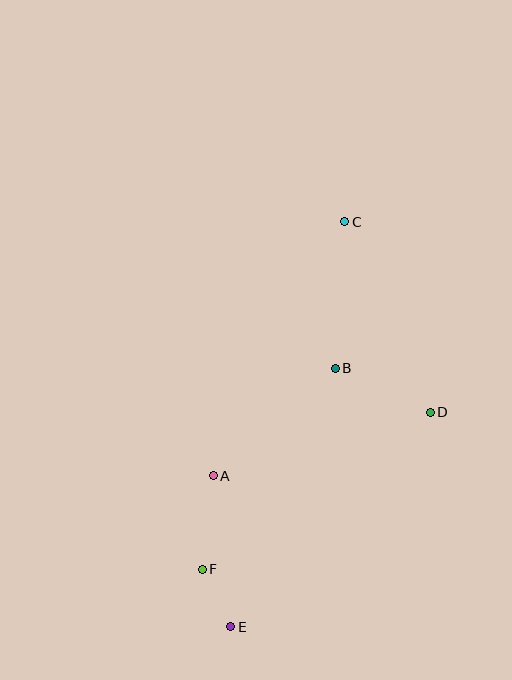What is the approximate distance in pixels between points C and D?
The distance between C and D is approximately 208 pixels.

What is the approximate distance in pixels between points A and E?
The distance between A and E is approximately 152 pixels.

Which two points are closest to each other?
Points E and F are closest to each other.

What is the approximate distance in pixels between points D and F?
The distance between D and F is approximately 277 pixels.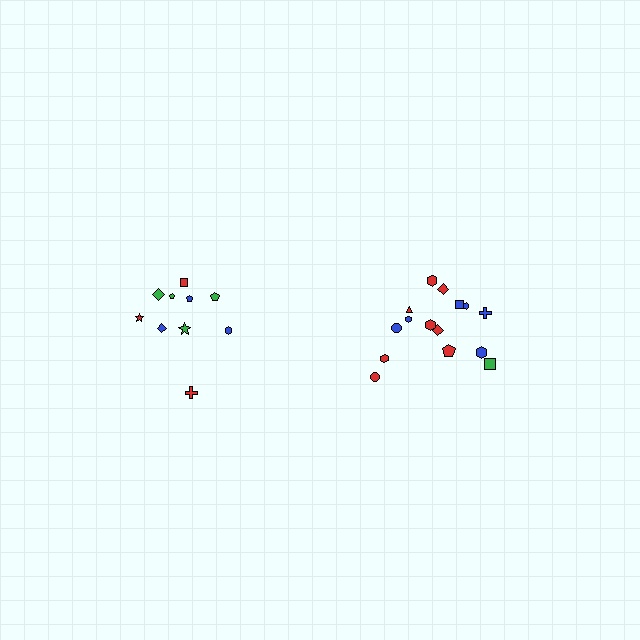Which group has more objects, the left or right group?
The right group.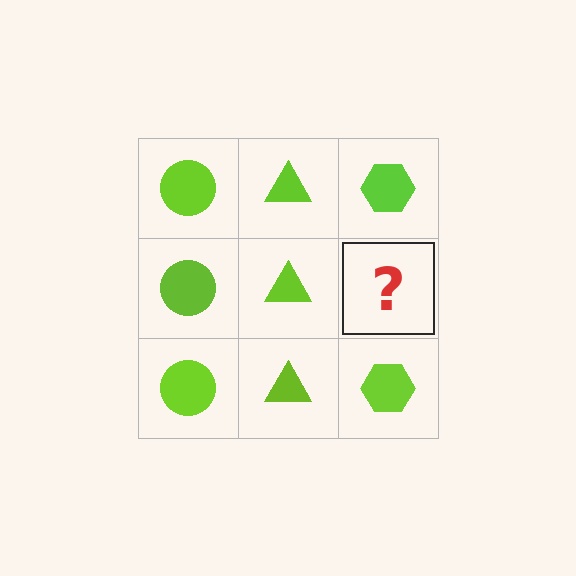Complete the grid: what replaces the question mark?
The question mark should be replaced with a lime hexagon.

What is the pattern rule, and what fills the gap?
The rule is that each column has a consistent shape. The gap should be filled with a lime hexagon.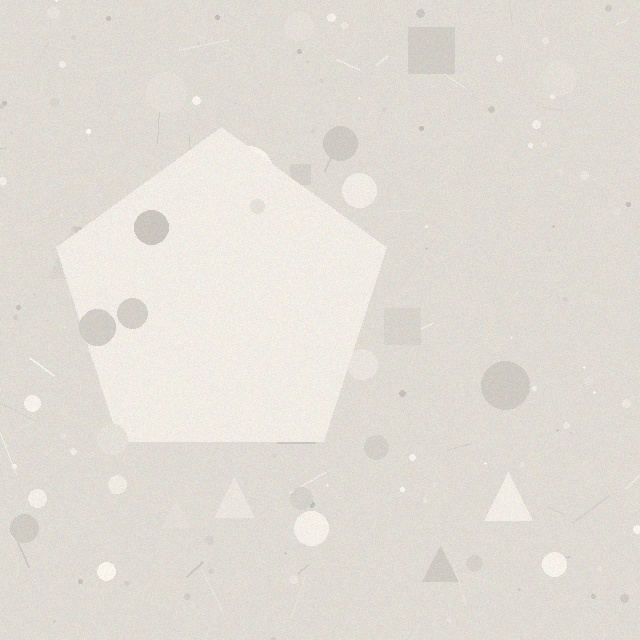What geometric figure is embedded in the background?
A pentagon is embedded in the background.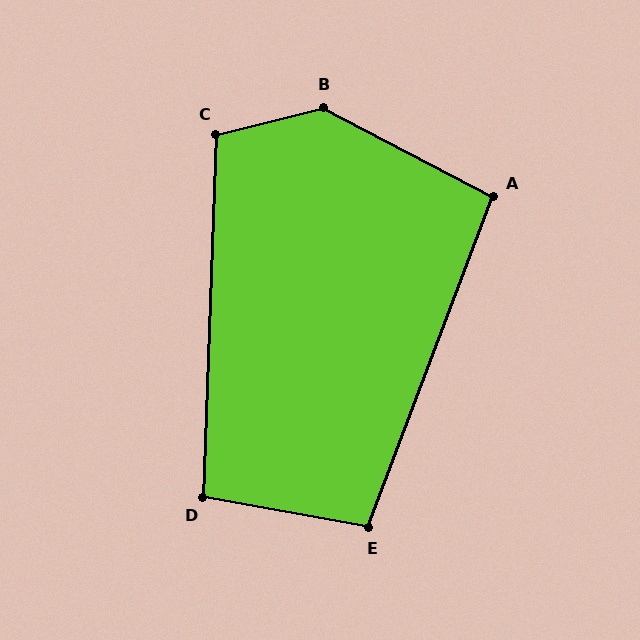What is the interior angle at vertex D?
Approximately 98 degrees (obtuse).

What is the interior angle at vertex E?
Approximately 101 degrees (obtuse).